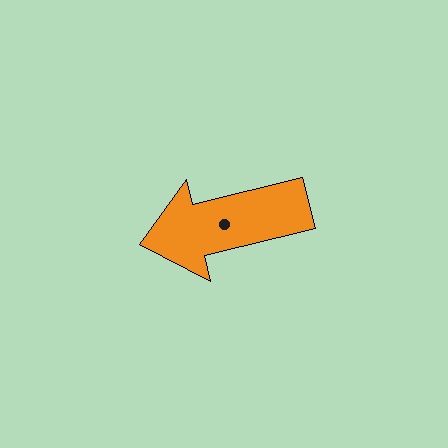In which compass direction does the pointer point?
West.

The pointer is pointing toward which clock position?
Roughly 9 o'clock.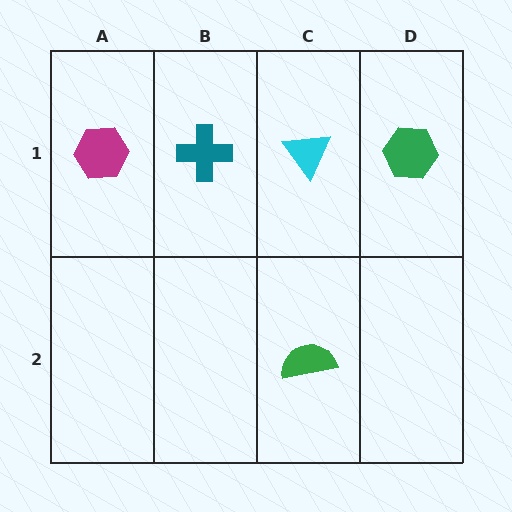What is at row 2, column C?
A green semicircle.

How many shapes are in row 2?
1 shape.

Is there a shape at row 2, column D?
No, that cell is empty.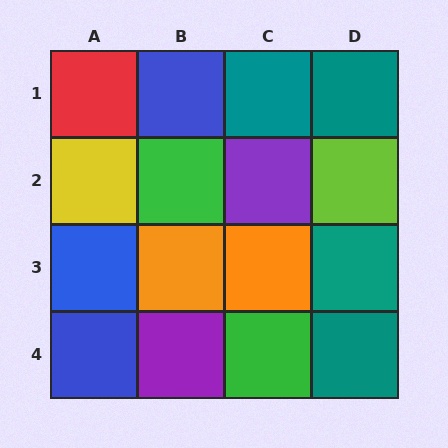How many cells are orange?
2 cells are orange.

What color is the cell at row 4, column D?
Teal.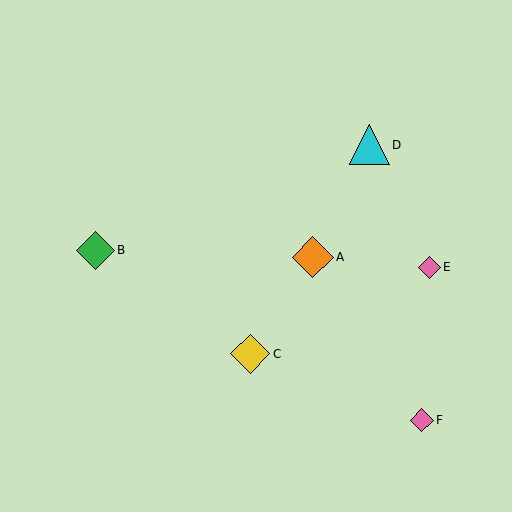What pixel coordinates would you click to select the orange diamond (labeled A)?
Click at (313, 257) to select the orange diamond A.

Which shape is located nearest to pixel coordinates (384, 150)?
The cyan triangle (labeled D) at (370, 145) is nearest to that location.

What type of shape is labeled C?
Shape C is a yellow diamond.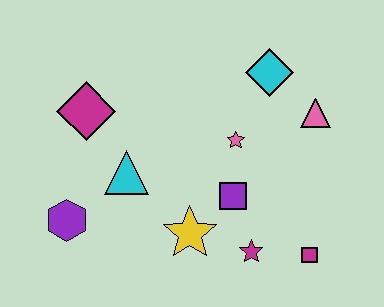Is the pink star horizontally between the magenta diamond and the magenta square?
Yes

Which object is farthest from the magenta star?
The magenta diamond is farthest from the magenta star.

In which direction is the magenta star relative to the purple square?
The magenta star is below the purple square.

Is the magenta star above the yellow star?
No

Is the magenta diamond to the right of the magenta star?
No